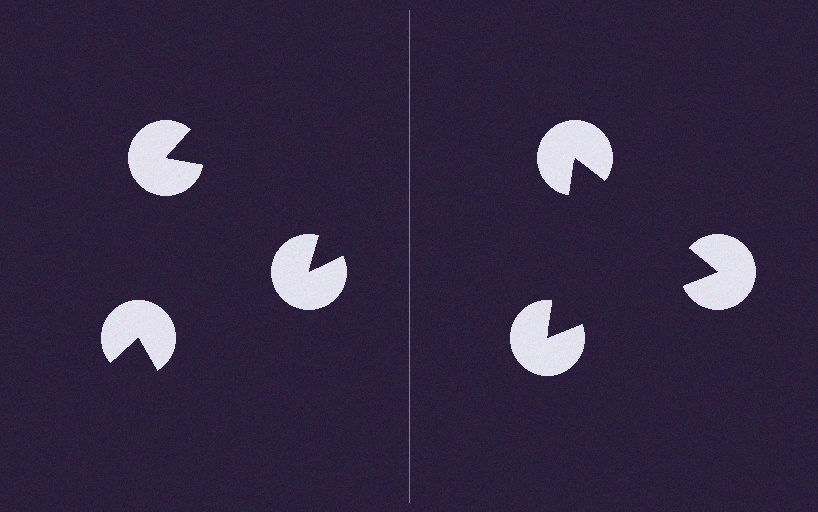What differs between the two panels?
The pac-man discs are positioned identically on both sides; only the wedge orientations differ. On the right they align to a triangle; on the left they are misaligned.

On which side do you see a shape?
An illusory triangle appears on the right side. On the left side the wedge cuts are rotated, so no coherent shape forms.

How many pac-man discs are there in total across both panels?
6 — 3 on each side.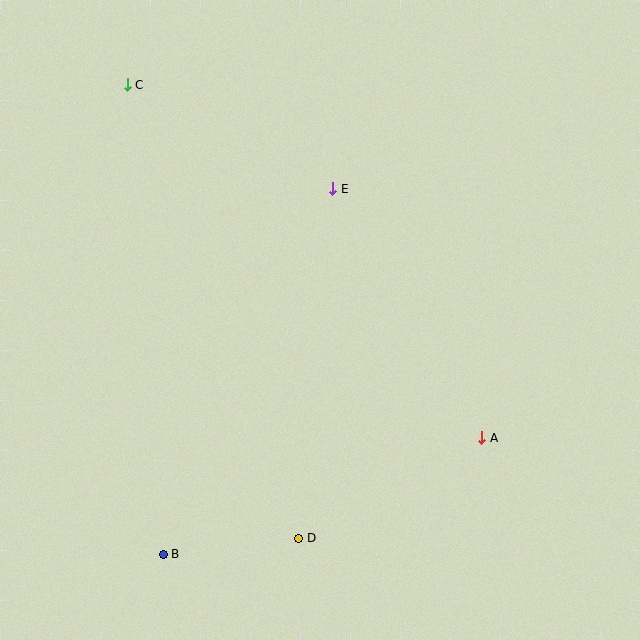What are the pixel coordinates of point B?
Point B is at (163, 554).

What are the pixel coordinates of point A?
Point A is at (482, 438).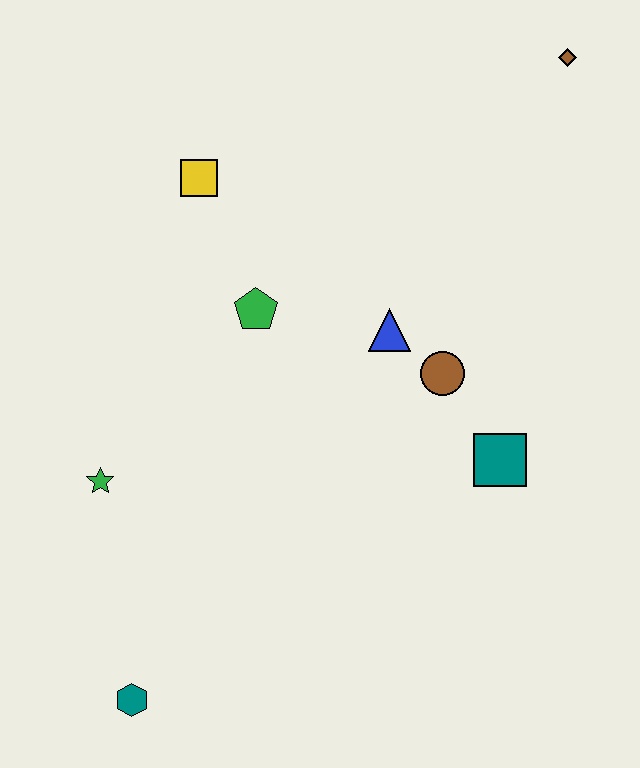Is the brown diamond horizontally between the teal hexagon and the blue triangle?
No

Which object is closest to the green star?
The teal hexagon is closest to the green star.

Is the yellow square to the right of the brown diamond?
No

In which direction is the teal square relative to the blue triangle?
The teal square is below the blue triangle.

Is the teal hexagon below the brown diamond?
Yes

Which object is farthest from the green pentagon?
The teal hexagon is farthest from the green pentagon.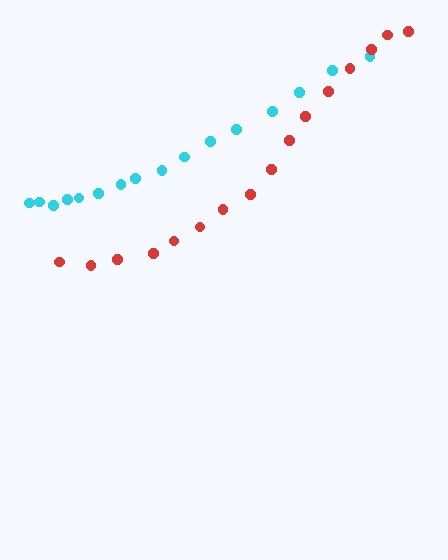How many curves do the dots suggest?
There are 2 distinct paths.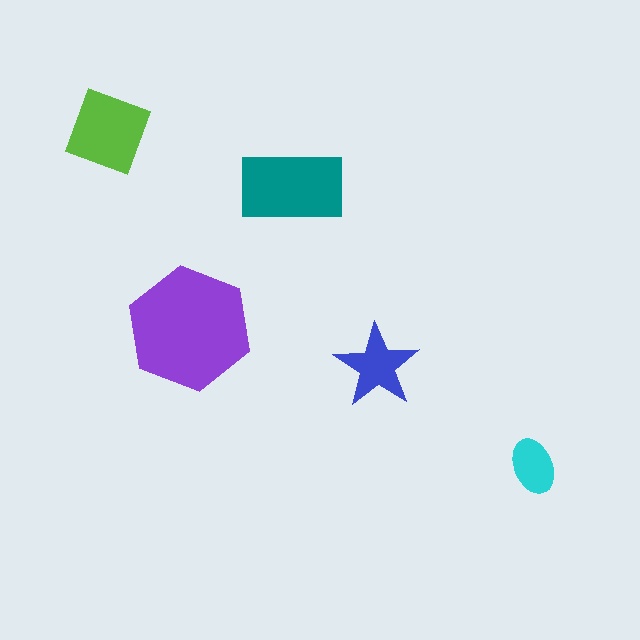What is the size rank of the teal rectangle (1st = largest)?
2nd.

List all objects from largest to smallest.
The purple hexagon, the teal rectangle, the lime diamond, the blue star, the cyan ellipse.